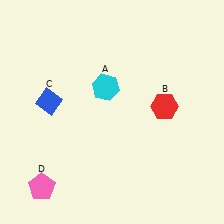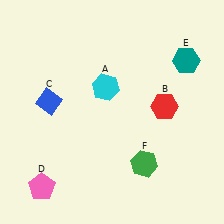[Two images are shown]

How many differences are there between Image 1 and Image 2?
There are 2 differences between the two images.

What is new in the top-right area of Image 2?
A teal hexagon (E) was added in the top-right area of Image 2.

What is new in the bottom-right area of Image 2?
A green hexagon (F) was added in the bottom-right area of Image 2.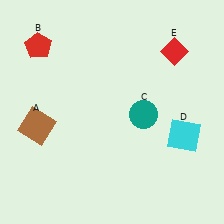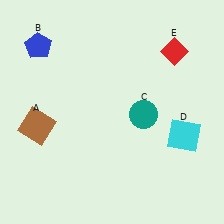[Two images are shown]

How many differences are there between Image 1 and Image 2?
There is 1 difference between the two images.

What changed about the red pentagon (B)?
In Image 1, B is red. In Image 2, it changed to blue.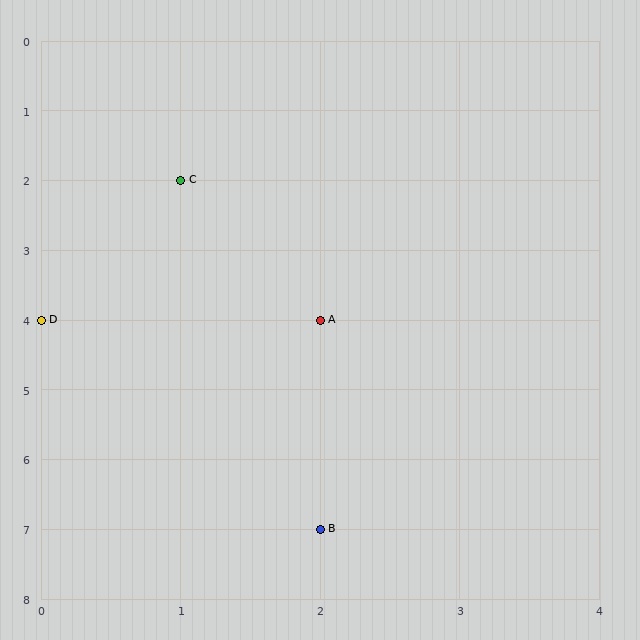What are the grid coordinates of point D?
Point D is at grid coordinates (0, 4).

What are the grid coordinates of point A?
Point A is at grid coordinates (2, 4).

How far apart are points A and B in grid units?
Points A and B are 3 rows apart.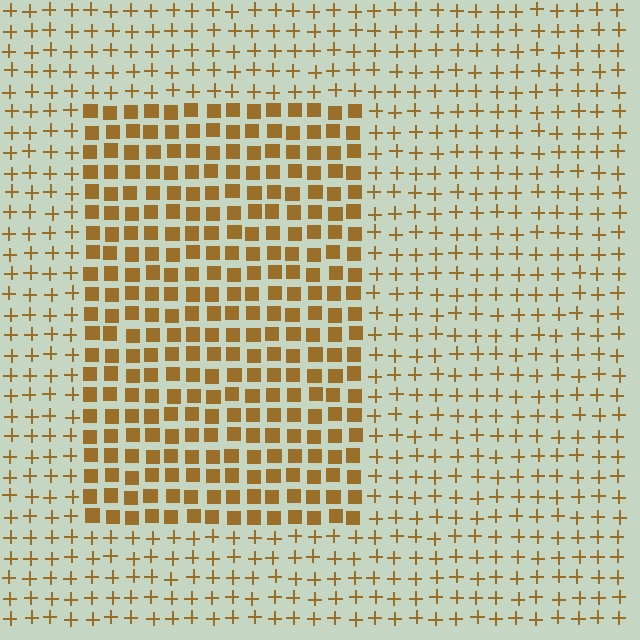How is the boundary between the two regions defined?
The boundary is defined by a change in element shape: squares inside vs. plus signs outside. All elements share the same color and spacing.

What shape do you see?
I see a rectangle.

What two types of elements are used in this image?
The image uses squares inside the rectangle region and plus signs outside it.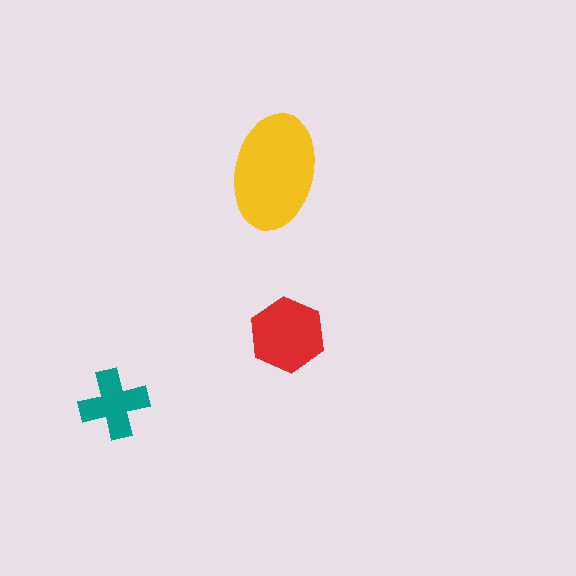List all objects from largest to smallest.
The yellow ellipse, the red hexagon, the teal cross.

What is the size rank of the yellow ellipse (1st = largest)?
1st.